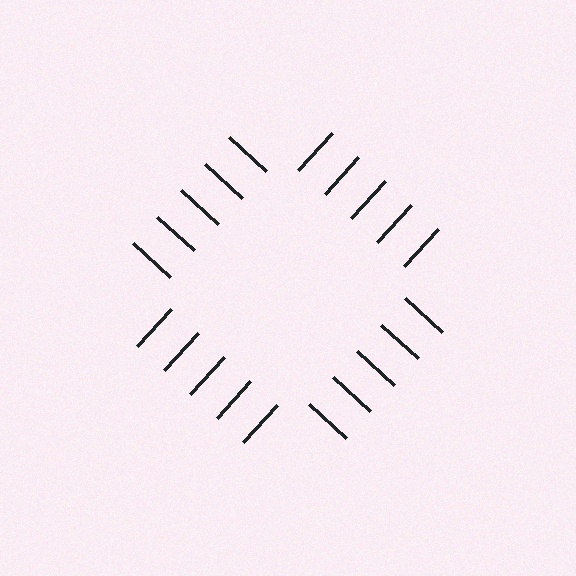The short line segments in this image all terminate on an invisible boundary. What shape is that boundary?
An illusory square — the line segments terminate on its edges but no continuous stroke is drawn.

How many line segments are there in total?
20 — 5 along each of the 4 edges.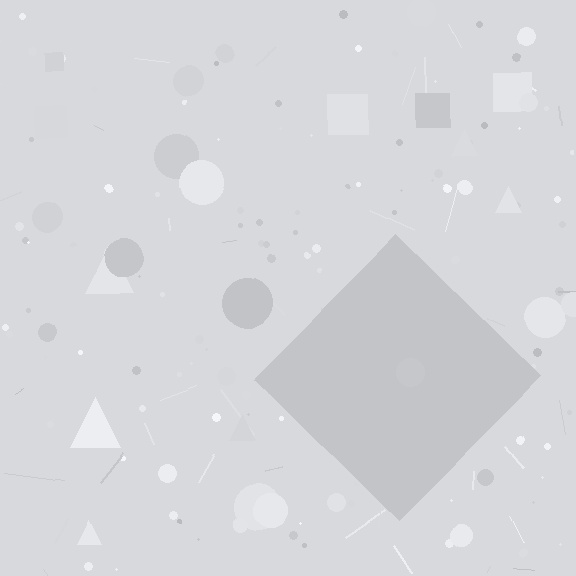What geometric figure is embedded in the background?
A diamond is embedded in the background.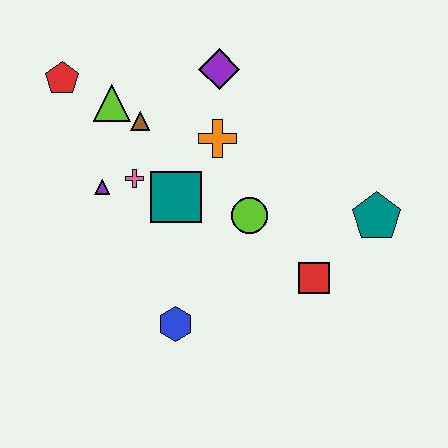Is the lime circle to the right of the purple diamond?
Yes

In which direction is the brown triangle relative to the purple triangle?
The brown triangle is above the purple triangle.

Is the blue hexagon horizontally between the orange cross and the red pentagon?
Yes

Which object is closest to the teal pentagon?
The red square is closest to the teal pentagon.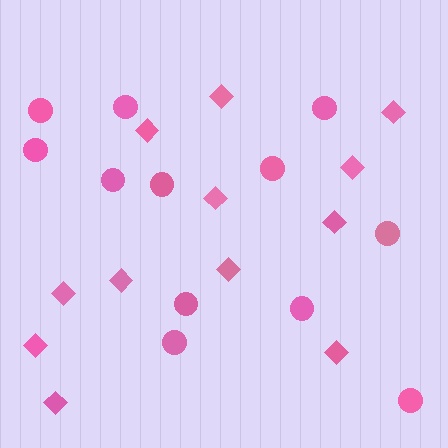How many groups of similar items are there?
There are 2 groups: one group of circles (12) and one group of diamonds (12).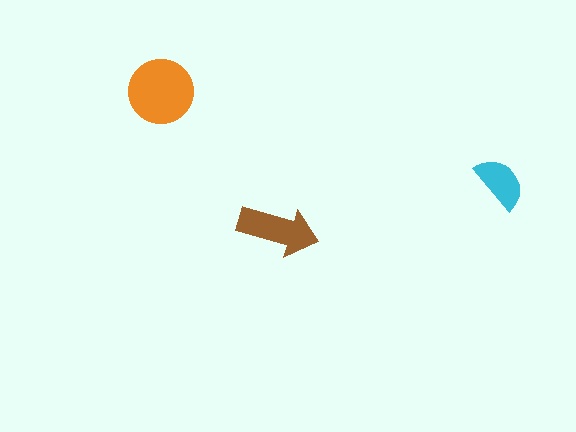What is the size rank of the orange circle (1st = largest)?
1st.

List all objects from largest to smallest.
The orange circle, the brown arrow, the cyan semicircle.